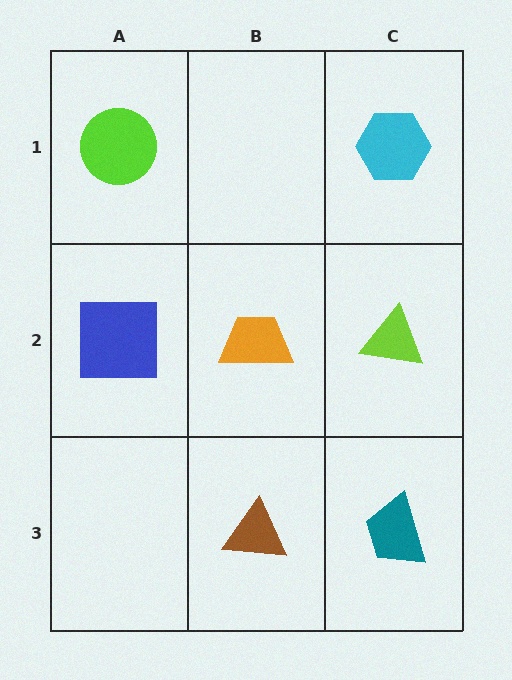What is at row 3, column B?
A brown triangle.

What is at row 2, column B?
An orange trapezoid.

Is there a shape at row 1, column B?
No, that cell is empty.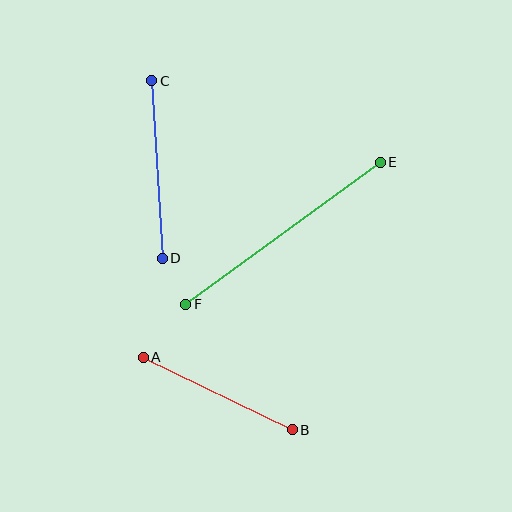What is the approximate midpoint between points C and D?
The midpoint is at approximately (157, 169) pixels.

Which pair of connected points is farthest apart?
Points E and F are farthest apart.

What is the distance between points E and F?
The distance is approximately 241 pixels.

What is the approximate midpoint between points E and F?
The midpoint is at approximately (283, 233) pixels.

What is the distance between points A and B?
The distance is approximately 166 pixels.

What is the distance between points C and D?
The distance is approximately 178 pixels.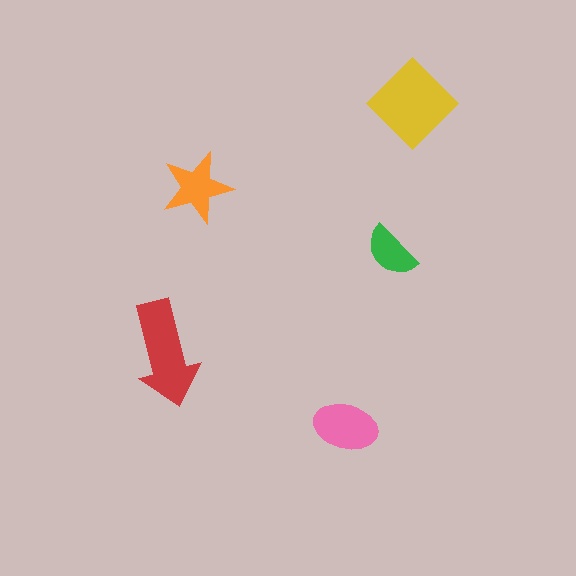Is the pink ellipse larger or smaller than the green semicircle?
Larger.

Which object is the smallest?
The green semicircle.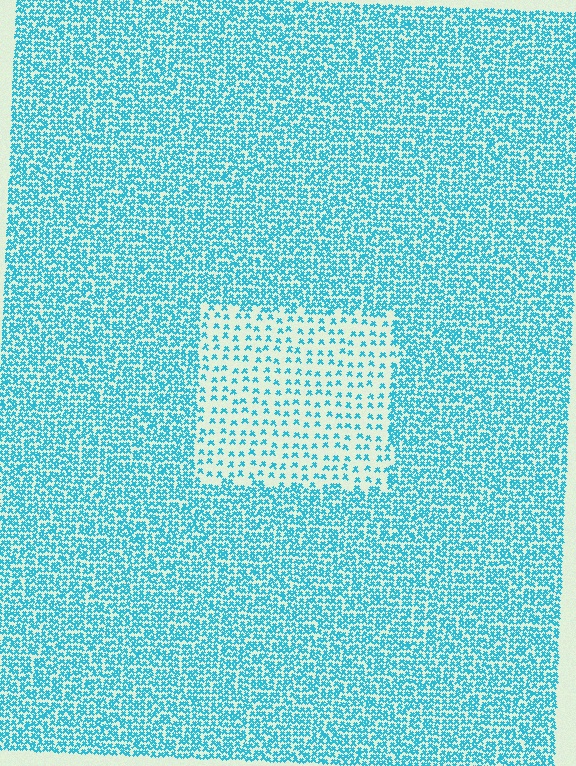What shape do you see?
I see a rectangle.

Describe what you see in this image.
The image contains small cyan elements arranged at two different densities. A rectangle-shaped region is visible where the elements are less densely packed than the surrounding area.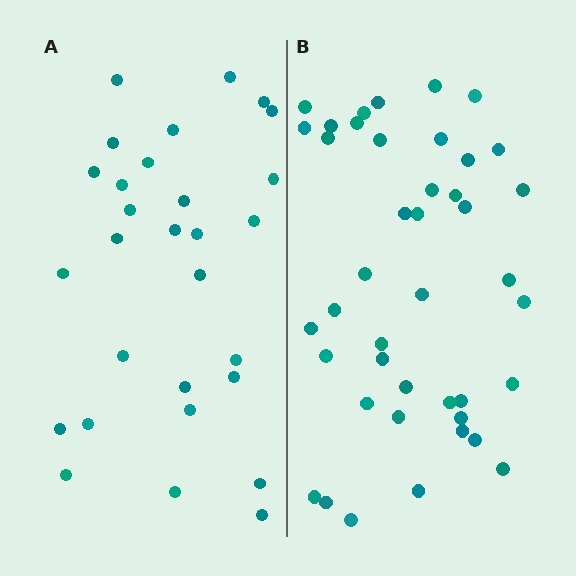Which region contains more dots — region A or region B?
Region B (the right region) has more dots.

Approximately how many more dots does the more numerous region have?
Region B has approximately 15 more dots than region A.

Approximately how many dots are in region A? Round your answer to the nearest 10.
About 30 dots. (The exact count is 29, which rounds to 30.)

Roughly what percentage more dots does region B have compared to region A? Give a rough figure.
About 45% more.